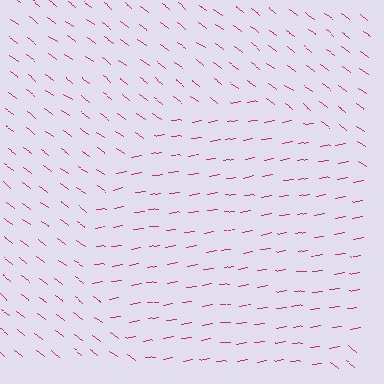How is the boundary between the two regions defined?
The boundary is defined purely by a change in line orientation (approximately 45 degrees difference). All lines are the same color and thickness.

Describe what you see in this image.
The image is filled with small magenta line segments. A circle region in the image has lines oriented differently from the surrounding lines, creating a visible texture boundary.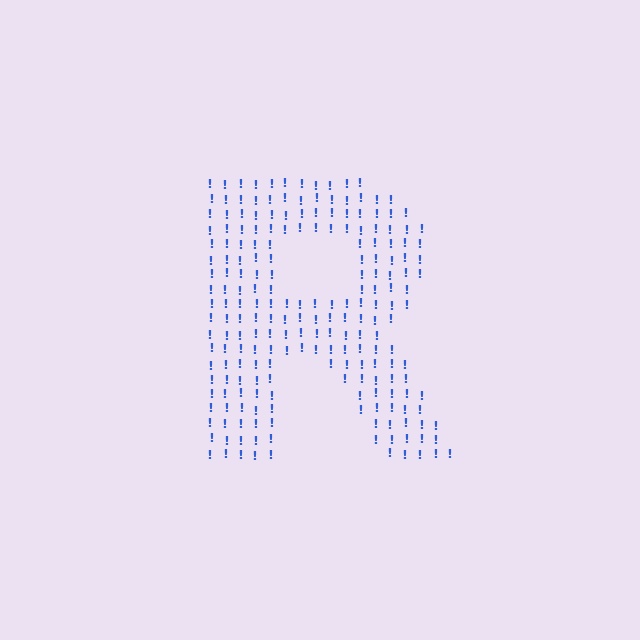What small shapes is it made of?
It is made of small exclamation marks.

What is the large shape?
The large shape is the letter R.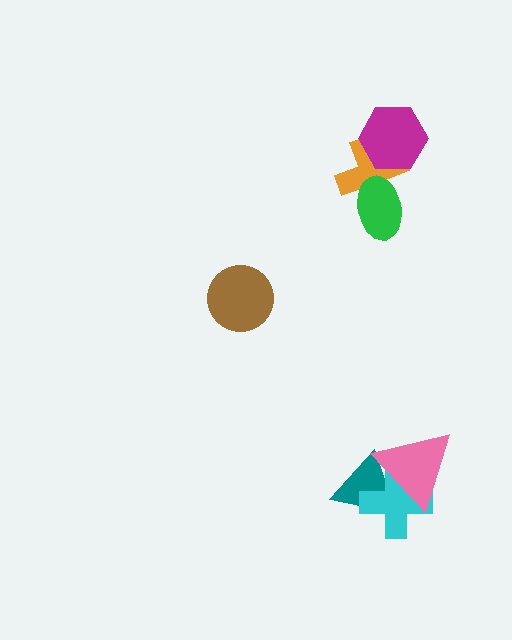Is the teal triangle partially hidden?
Yes, it is partially covered by another shape.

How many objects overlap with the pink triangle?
2 objects overlap with the pink triangle.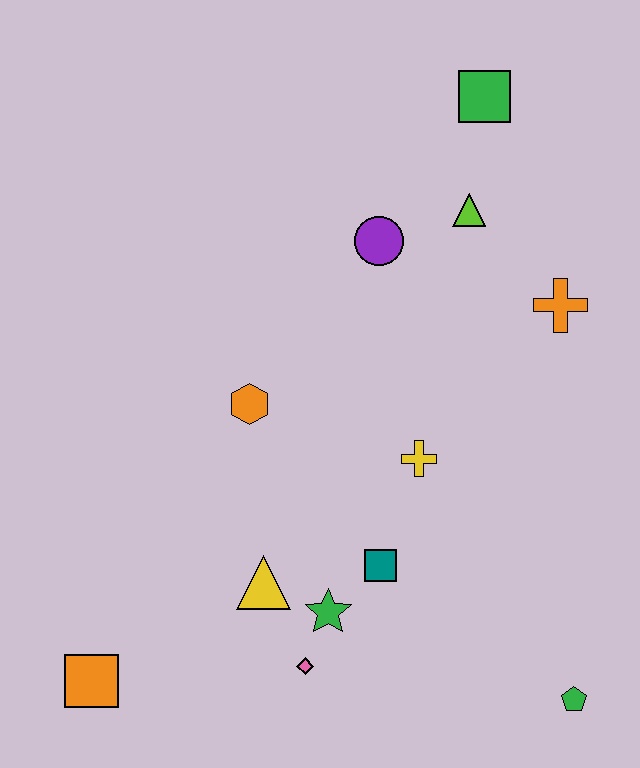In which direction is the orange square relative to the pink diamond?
The orange square is to the left of the pink diamond.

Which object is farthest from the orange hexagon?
The green pentagon is farthest from the orange hexagon.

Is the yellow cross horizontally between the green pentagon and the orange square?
Yes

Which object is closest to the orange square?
The yellow triangle is closest to the orange square.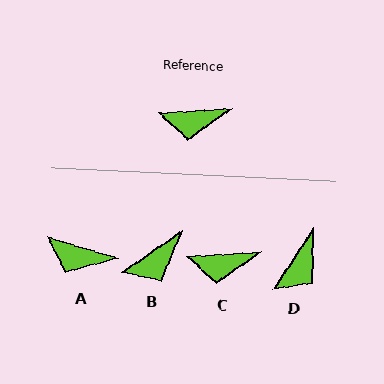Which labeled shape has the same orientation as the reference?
C.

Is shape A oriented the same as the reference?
No, it is off by about 21 degrees.